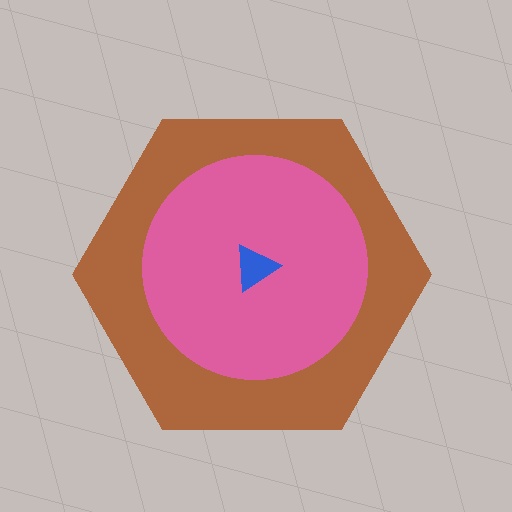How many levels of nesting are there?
3.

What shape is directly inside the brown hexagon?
The pink circle.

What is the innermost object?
The blue triangle.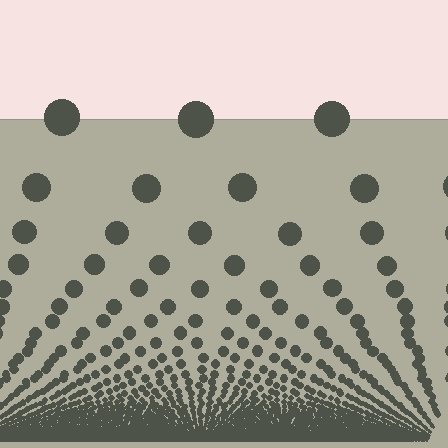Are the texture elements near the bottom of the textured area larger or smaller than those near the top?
Smaller. The gradient is inverted — elements near the bottom are smaller and denser.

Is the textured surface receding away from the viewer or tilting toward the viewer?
The surface appears to tilt toward the viewer. Texture elements get larger and sparser toward the top.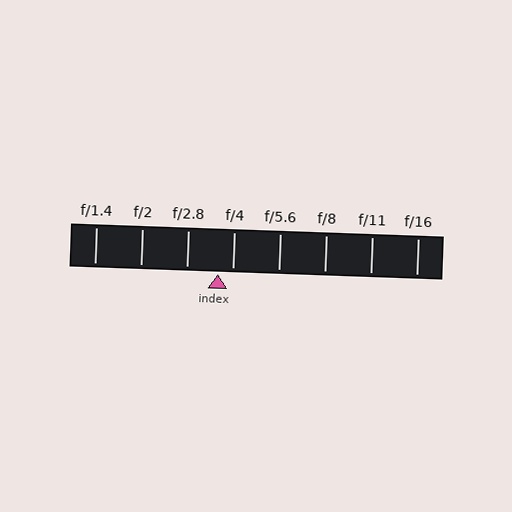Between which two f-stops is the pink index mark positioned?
The index mark is between f/2.8 and f/4.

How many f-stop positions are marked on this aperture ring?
There are 8 f-stop positions marked.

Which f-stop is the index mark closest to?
The index mark is closest to f/4.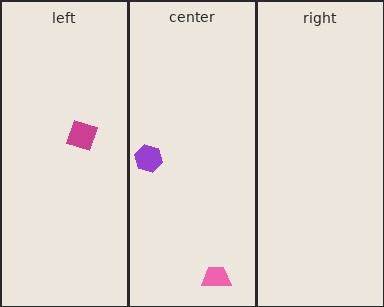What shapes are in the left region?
The magenta diamond.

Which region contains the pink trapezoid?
The center region.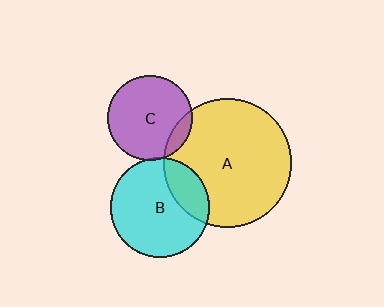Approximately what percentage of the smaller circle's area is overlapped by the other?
Approximately 5%.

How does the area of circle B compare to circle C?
Approximately 1.4 times.